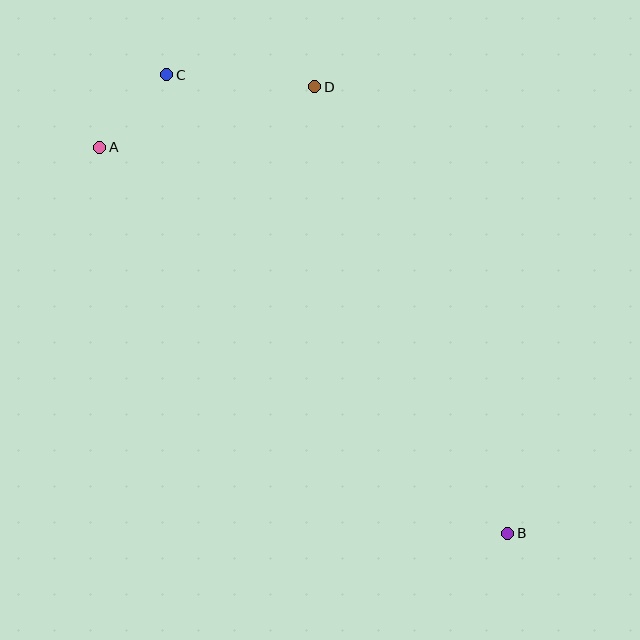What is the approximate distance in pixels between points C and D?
The distance between C and D is approximately 149 pixels.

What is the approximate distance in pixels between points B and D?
The distance between B and D is approximately 487 pixels.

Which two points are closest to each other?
Points A and C are closest to each other.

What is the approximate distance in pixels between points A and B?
The distance between A and B is approximately 562 pixels.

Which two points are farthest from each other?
Points B and C are farthest from each other.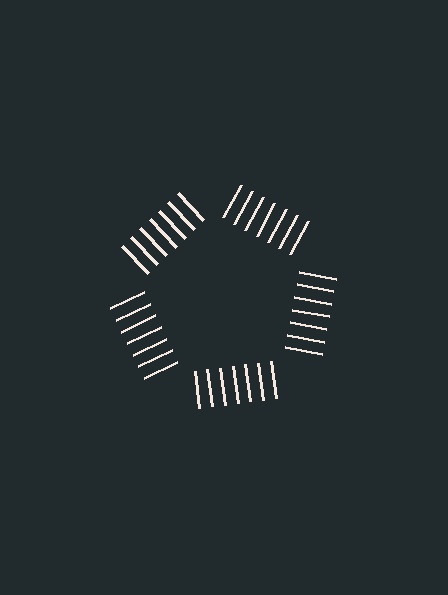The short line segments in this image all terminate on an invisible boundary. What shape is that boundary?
An illusory pentagon — the line segments terminate on its edges but no continuous stroke is drawn.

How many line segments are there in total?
35 — 7 along each of the 5 edges.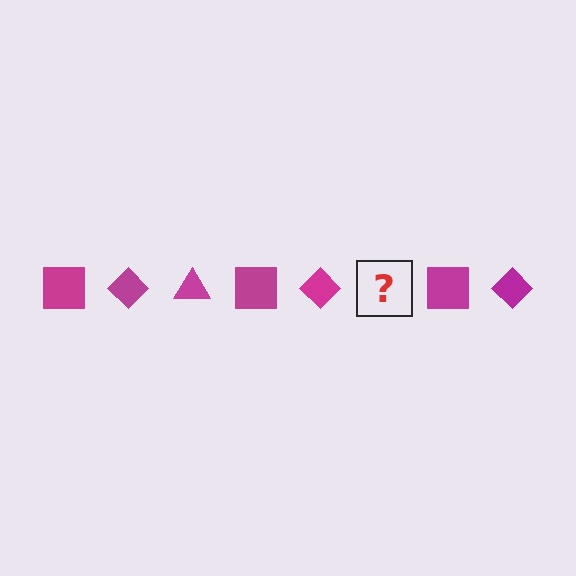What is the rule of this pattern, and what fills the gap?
The rule is that the pattern cycles through square, diamond, triangle shapes in magenta. The gap should be filled with a magenta triangle.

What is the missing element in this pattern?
The missing element is a magenta triangle.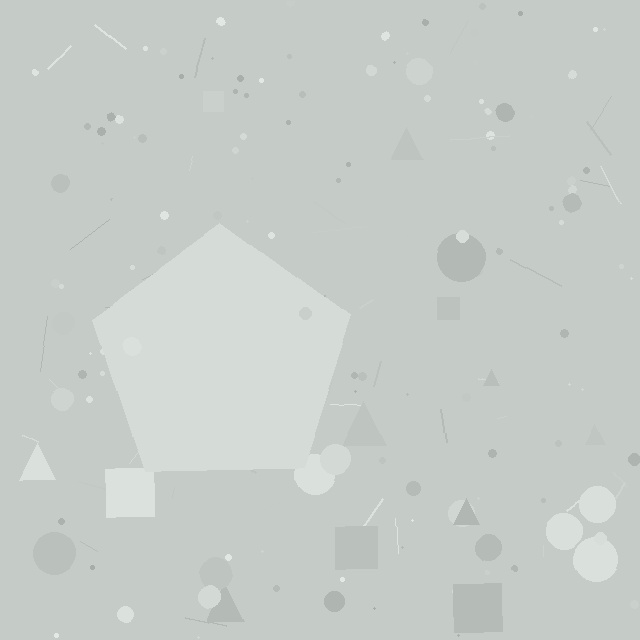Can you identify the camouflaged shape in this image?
The camouflaged shape is a pentagon.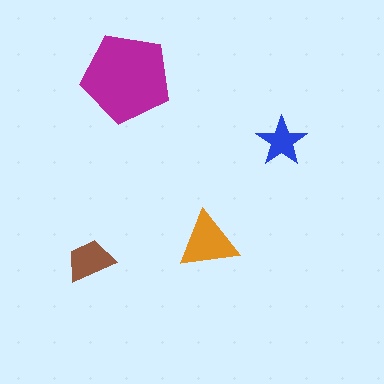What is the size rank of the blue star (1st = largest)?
4th.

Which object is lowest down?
The brown trapezoid is bottommost.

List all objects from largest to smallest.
The magenta pentagon, the orange triangle, the brown trapezoid, the blue star.